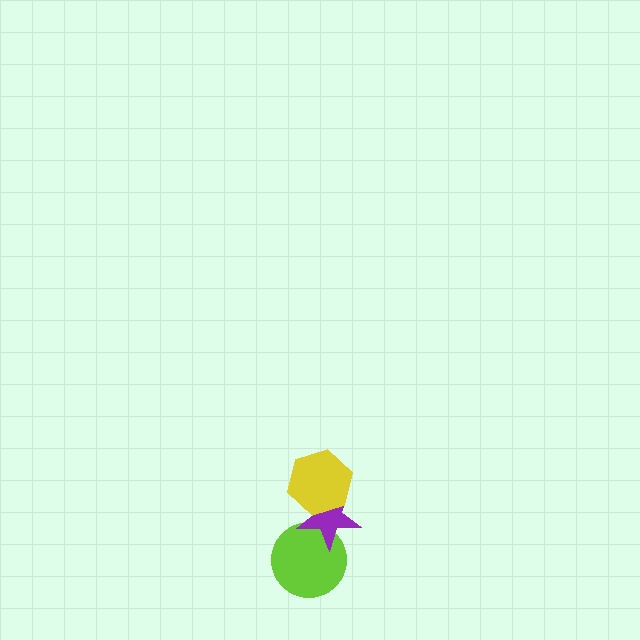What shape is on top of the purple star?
The yellow hexagon is on top of the purple star.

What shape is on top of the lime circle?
The purple star is on top of the lime circle.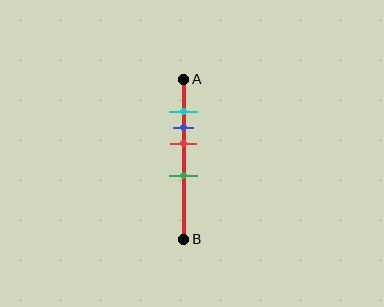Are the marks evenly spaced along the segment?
No, the marks are not evenly spaced.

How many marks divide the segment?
There are 4 marks dividing the segment.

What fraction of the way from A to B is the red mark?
The red mark is approximately 40% (0.4) of the way from A to B.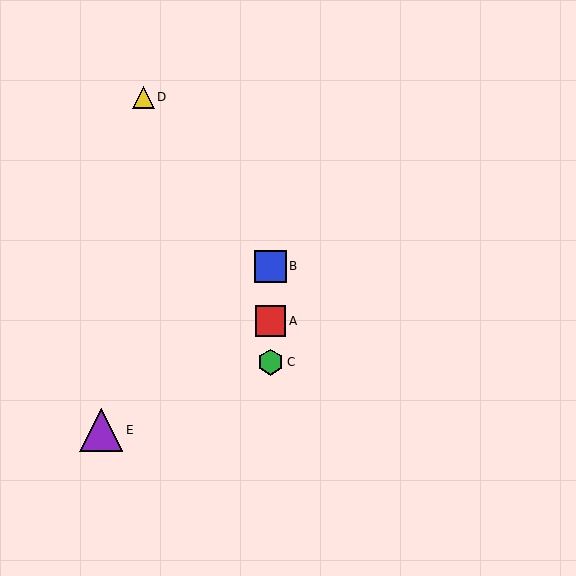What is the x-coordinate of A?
Object A is at x≈271.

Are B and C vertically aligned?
Yes, both are at x≈271.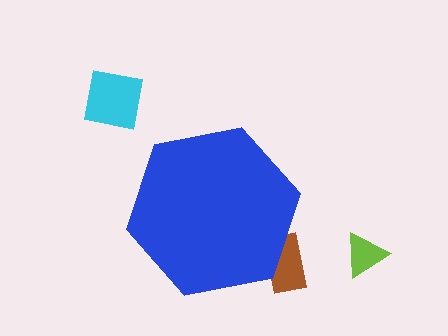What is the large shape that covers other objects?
A blue hexagon.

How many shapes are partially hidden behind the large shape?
1 shape is partially hidden.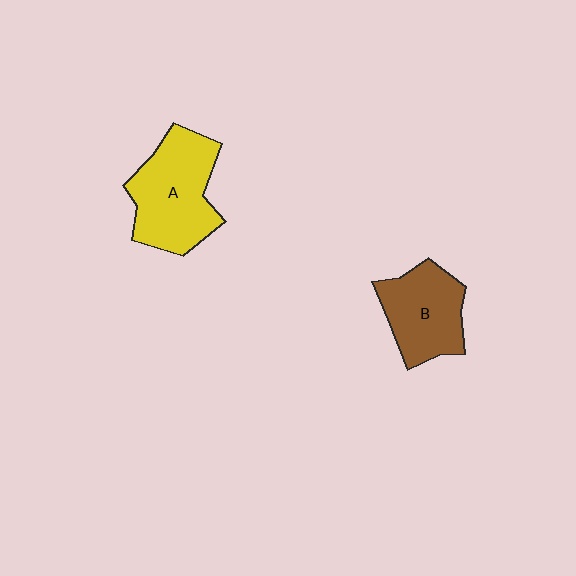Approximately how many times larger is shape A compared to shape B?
Approximately 1.3 times.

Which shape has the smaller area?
Shape B (brown).